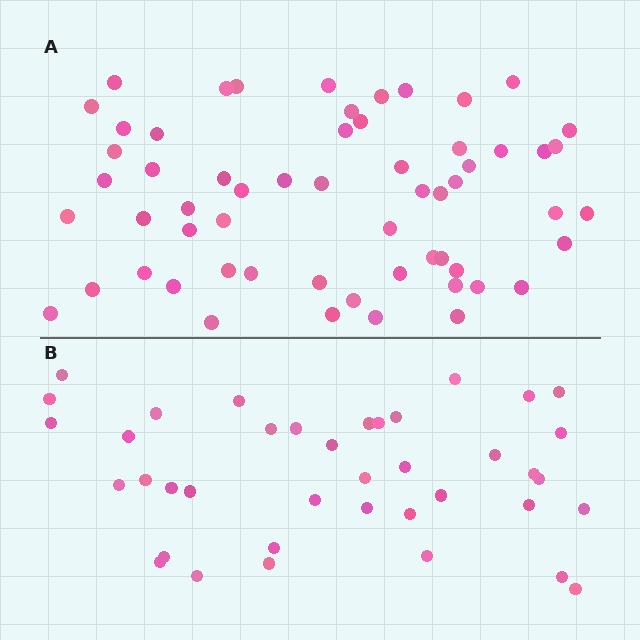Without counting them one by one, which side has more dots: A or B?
Region A (the top region) has more dots.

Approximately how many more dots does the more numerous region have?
Region A has approximately 20 more dots than region B.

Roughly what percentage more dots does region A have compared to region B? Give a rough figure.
About 50% more.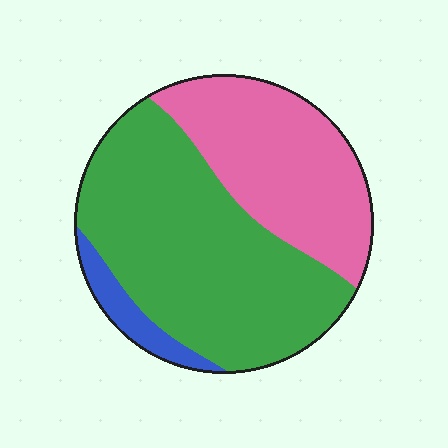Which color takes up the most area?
Green, at roughly 55%.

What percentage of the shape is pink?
Pink takes up about three eighths (3/8) of the shape.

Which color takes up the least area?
Blue, at roughly 5%.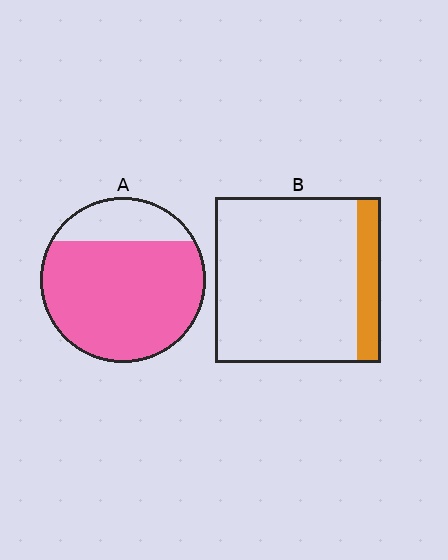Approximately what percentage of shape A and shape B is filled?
A is approximately 80% and B is approximately 15%.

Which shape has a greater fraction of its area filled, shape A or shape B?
Shape A.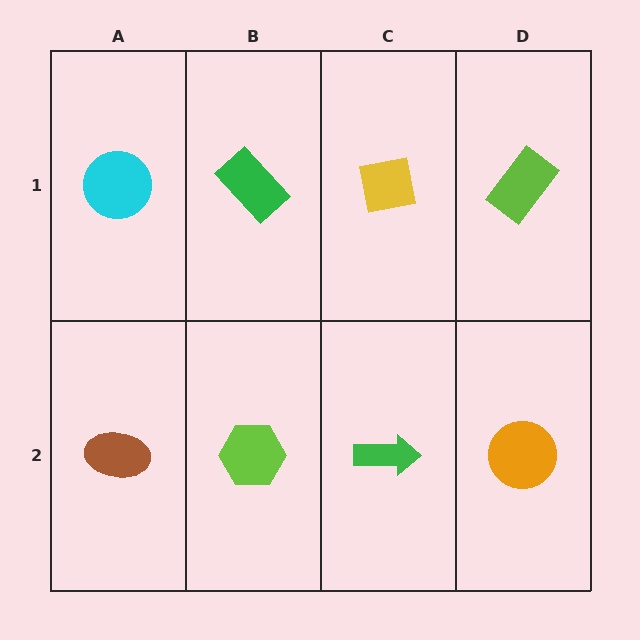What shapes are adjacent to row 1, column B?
A lime hexagon (row 2, column B), a cyan circle (row 1, column A), a yellow square (row 1, column C).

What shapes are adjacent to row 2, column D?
A lime rectangle (row 1, column D), a green arrow (row 2, column C).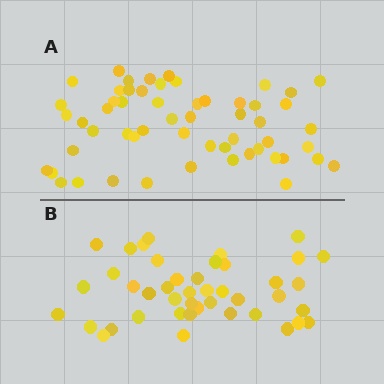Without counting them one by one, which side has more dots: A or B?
Region A (the top region) has more dots.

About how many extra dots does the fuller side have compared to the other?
Region A has approximately 15 more dots than region B.